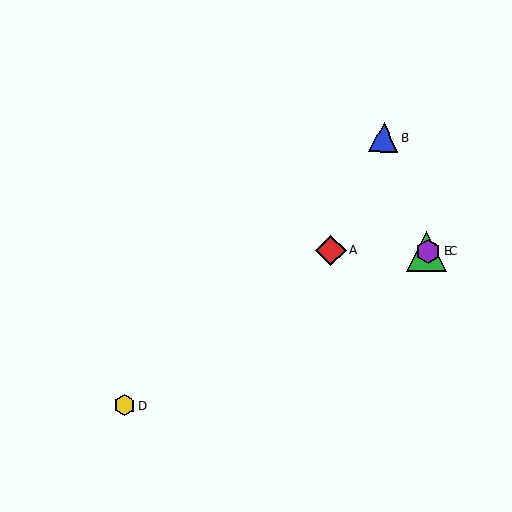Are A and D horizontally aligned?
No, A is at y≈250 and D is at y≈405.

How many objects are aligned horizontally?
3 objects (A, C, E) are aligned horizontally.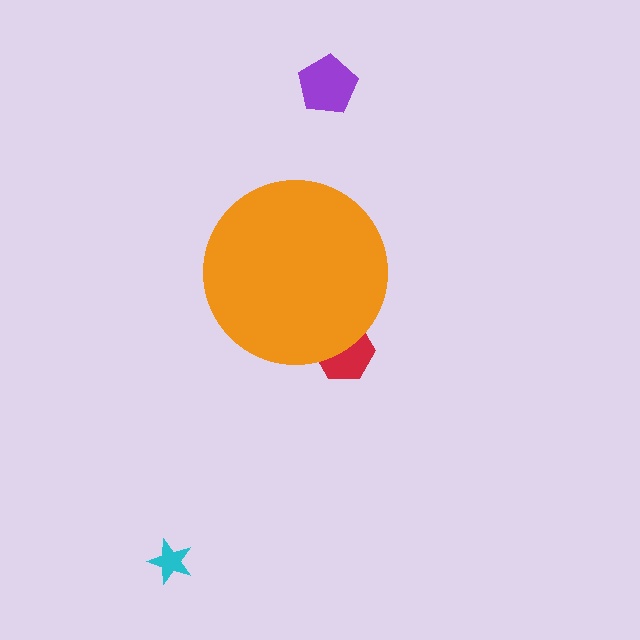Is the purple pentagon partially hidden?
No, the purple pentagon is fully visible.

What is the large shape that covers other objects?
An orange circle.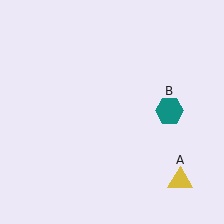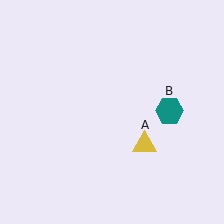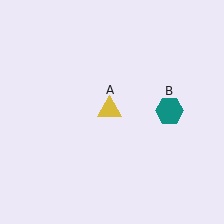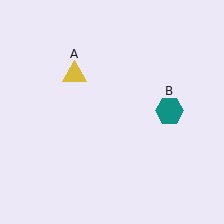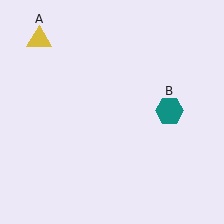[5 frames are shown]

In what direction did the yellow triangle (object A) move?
The yellow triangle (object A) moved up and to the left.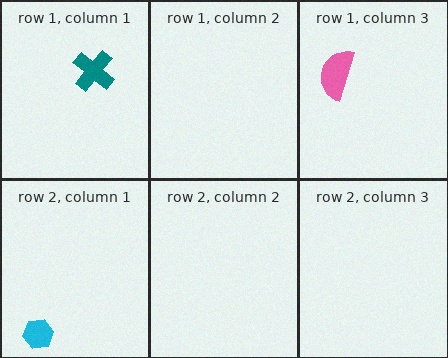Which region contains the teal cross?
The row 1, column 1 region.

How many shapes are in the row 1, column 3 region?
1.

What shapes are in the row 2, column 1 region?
The cyan hexagon.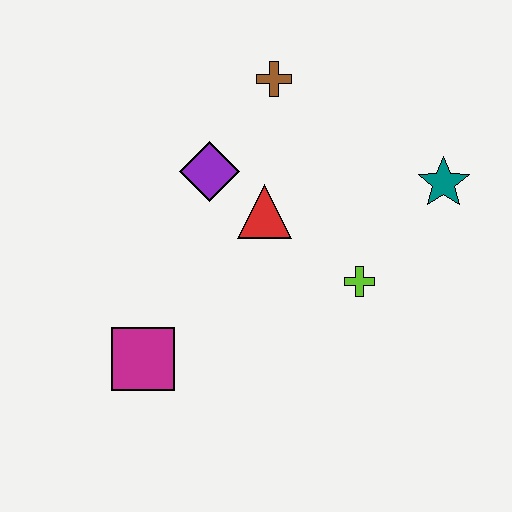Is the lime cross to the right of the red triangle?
Yes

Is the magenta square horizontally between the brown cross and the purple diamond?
No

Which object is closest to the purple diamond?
The red triangle is closest to the purple diamond.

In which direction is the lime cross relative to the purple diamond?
The lime cross is to the right of the purple diamond.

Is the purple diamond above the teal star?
Yes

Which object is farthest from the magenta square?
The teal star is farthest from the magenta square.